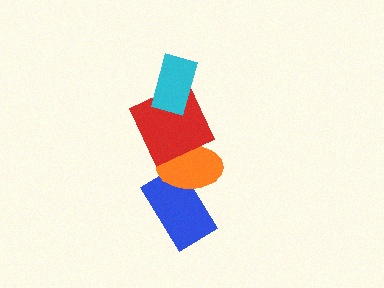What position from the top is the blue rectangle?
The blue rectangle is 4th from the top.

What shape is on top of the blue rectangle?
The orange ellipse is on top of the blue rectangle.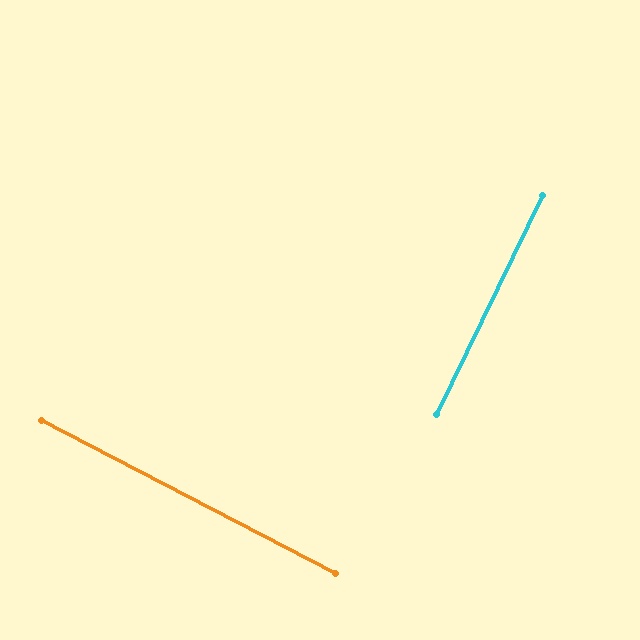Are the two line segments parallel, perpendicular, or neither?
Perpendicular — they meet at approximately 88°.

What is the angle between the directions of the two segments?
Approximately 88 degrees.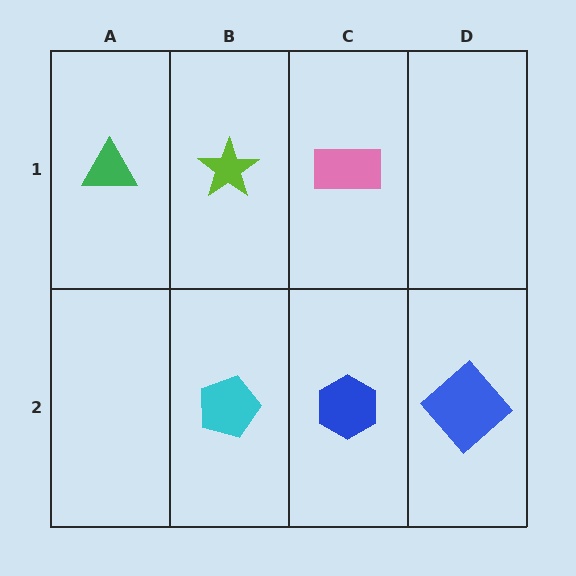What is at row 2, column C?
A blue hexagon.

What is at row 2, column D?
A blue diamond.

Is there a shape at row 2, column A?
No, that cell is empty.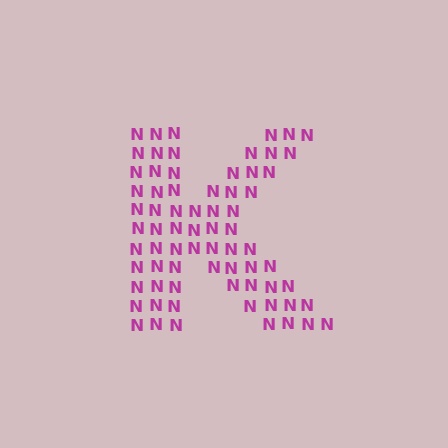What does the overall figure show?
The overall figure shows the letter K.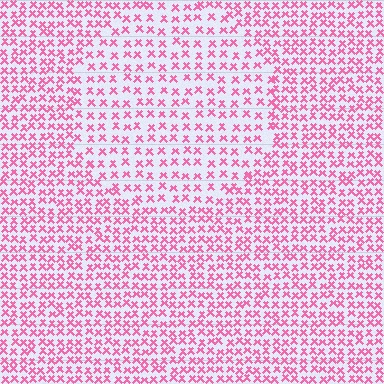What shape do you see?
I see a circle.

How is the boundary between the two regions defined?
The boundary is defined by a change in element density (approximately 1.7x ratio). All elements are the same color, size, and shape.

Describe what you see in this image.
The image contains small pink elements arranged at two different densities. A circle-shaped region is visible where the elements are less densely packed than the surrounding area.